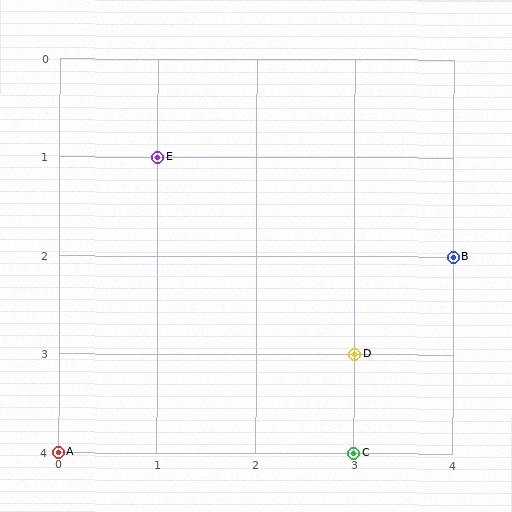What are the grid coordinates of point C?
Point C is at grid coordinates (3, 4).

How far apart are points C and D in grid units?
Points C and D are 1 row apart.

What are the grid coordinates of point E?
Point E is at grid coordinates (1, 1).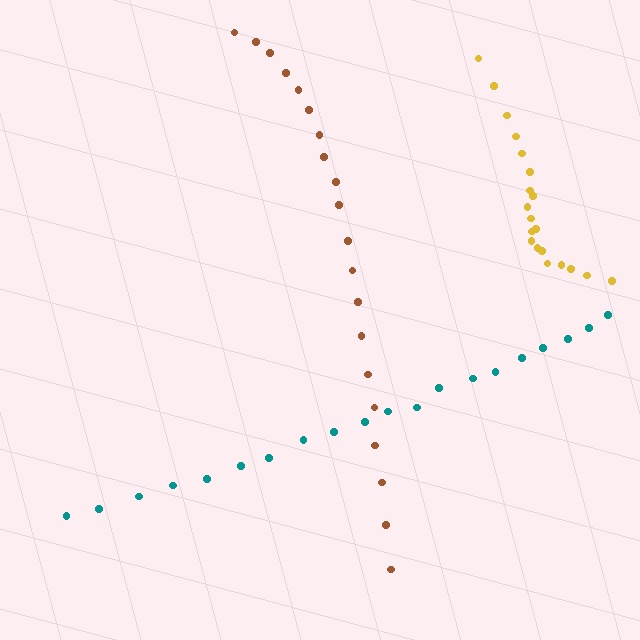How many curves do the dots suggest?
There are 3 distinct paths.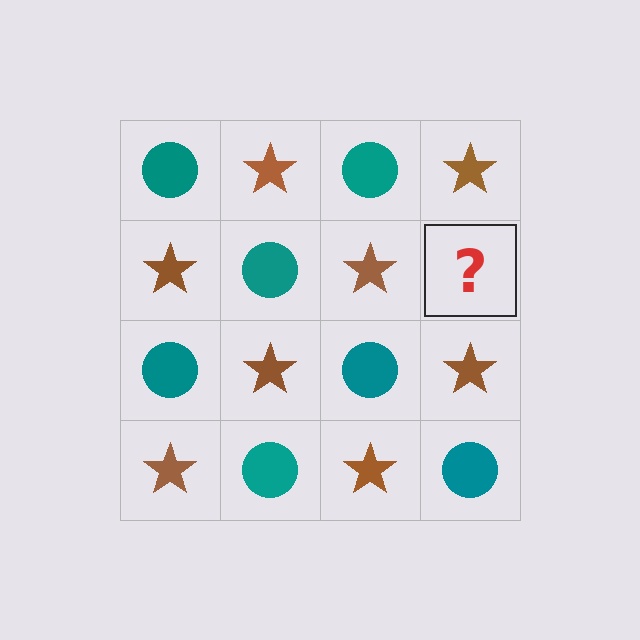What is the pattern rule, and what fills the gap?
The rule is that it alternates teal circle and brown star in a checkerboard pattern. The gap should be filled with a teal circle.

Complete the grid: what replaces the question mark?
The question mark should be replaced with a teal circle.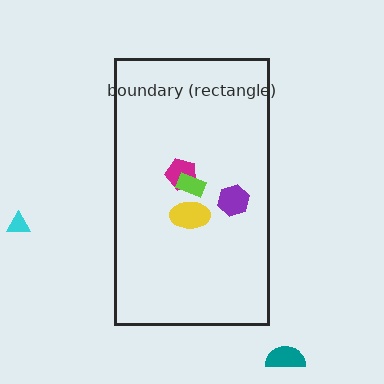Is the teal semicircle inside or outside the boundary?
Outside.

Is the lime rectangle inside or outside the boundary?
Inside.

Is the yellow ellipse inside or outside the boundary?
Inside.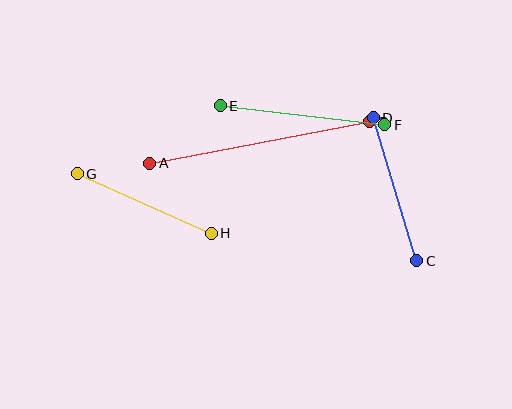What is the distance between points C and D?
The distance is approximately 149 pixels.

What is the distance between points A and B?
The distance is approximately 224 pixels.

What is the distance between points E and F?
The distance is approximately 165 pixels.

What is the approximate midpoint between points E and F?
The midpoint is at approximately (302, 115) pixels.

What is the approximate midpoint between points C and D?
The midpoint is at approximately (395, 189) pixels.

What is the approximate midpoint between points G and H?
The midpoint is at approximately (144, 203) pixels.